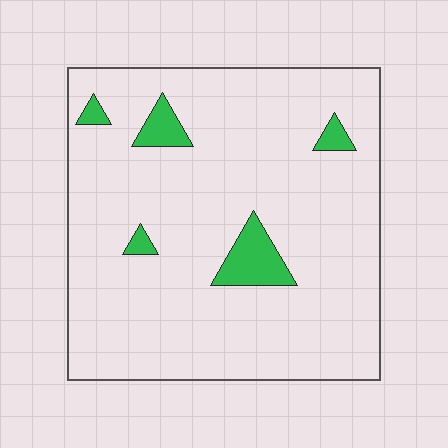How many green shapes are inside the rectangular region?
5.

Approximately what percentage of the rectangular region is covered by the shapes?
Approximately 5%.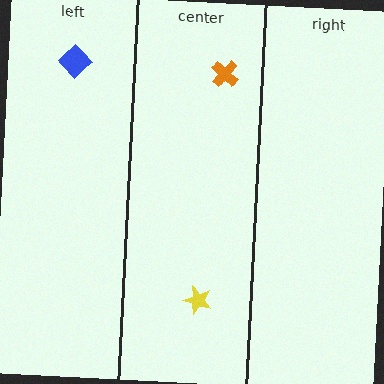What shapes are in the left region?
The blue diamond.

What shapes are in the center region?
The yellow star, the orange cross.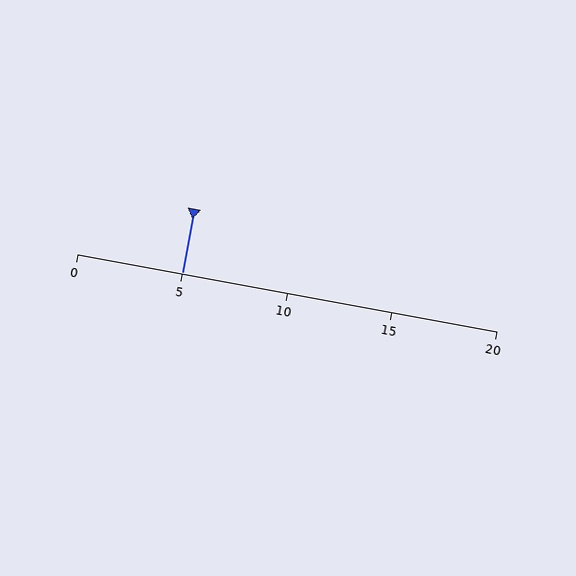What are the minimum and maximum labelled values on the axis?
The axis runs from 0 to 20.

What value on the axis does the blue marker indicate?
The marker indicates approximately 5.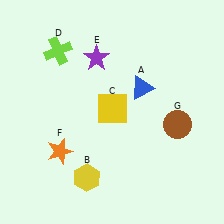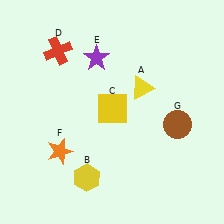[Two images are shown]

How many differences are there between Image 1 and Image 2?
There are 2 differences between the two images.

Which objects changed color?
A changed from blue to yellow. D changed from lime to red.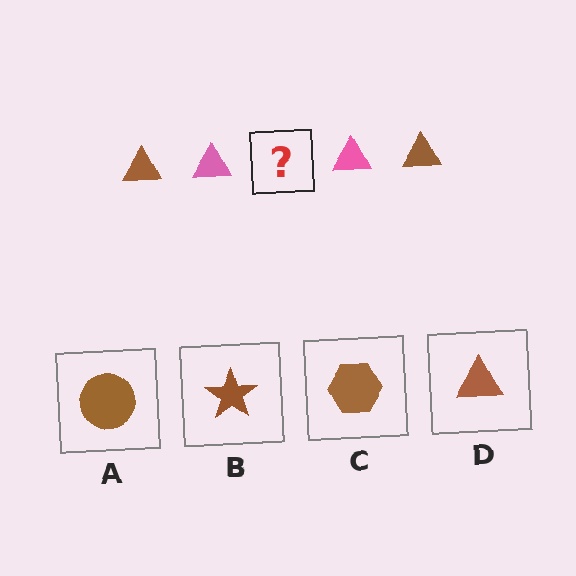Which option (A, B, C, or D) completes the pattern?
D.